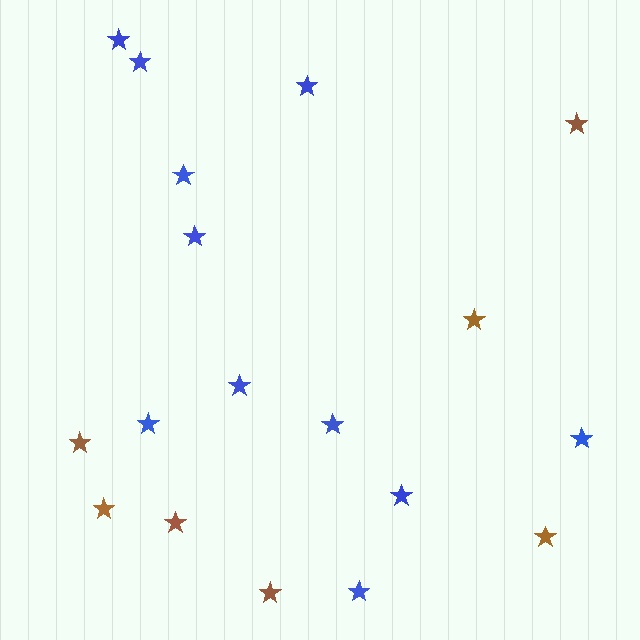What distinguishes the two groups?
There are 2 groups: one group of blue stars (11) and one group of brown stars (7).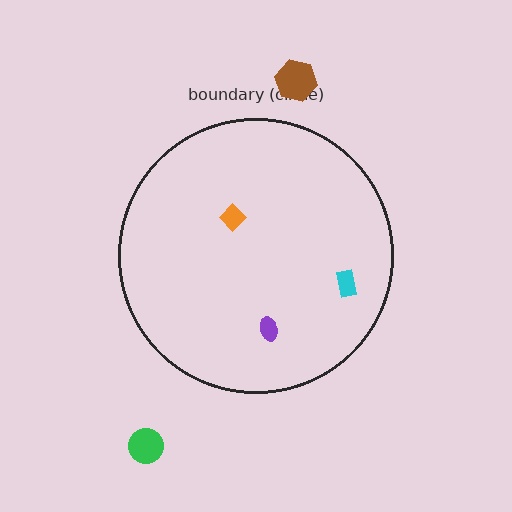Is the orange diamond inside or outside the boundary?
Inside.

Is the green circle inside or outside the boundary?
Outside.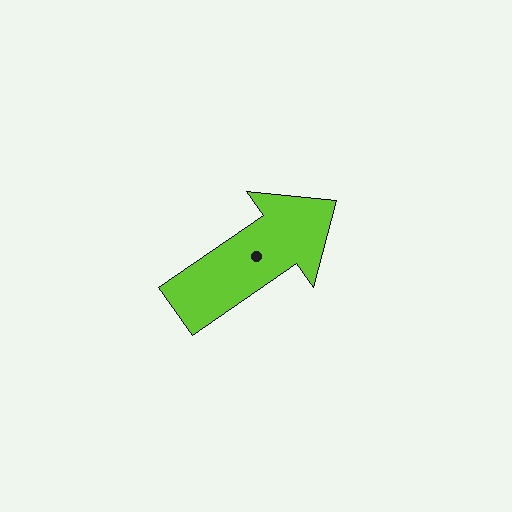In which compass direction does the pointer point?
Northeast.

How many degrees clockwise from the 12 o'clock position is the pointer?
Approximately 55 degrees.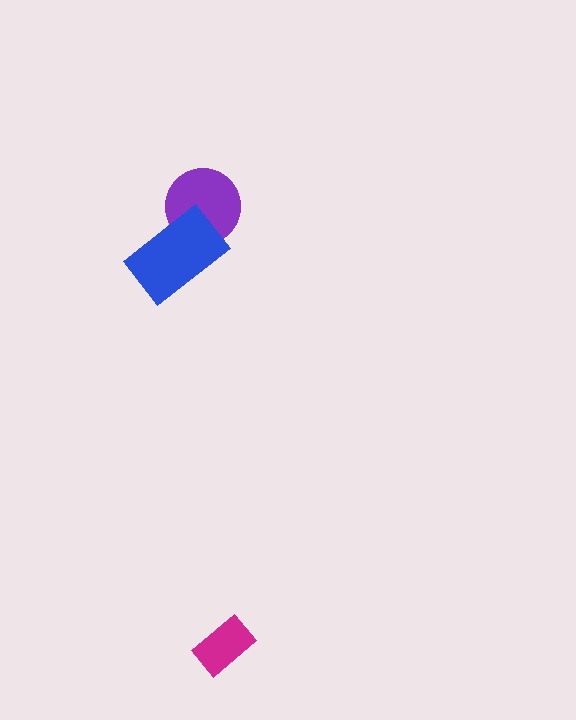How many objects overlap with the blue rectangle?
1 object overlaps with the blue rectangle.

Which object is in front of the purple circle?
The blue rectangle is in front of the purple circle.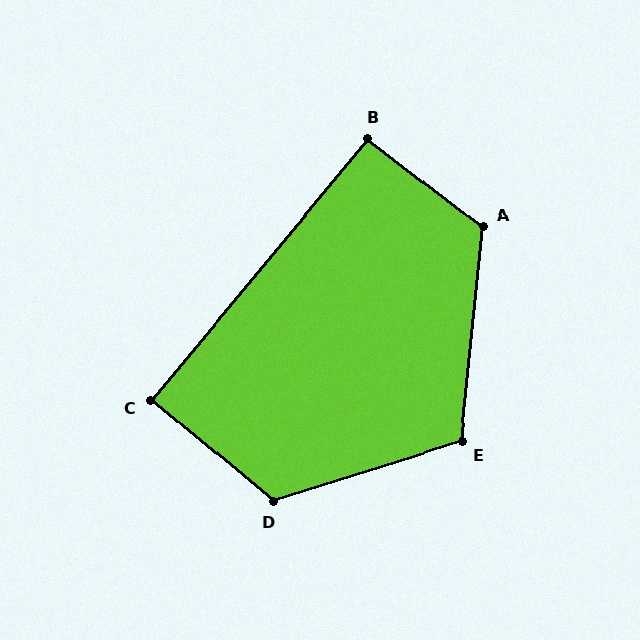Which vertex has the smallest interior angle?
C, at approximately 90 degrees.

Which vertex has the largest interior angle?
D, at approximately 123 degrees.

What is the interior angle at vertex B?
Approximately 92 degrees (approximately right).